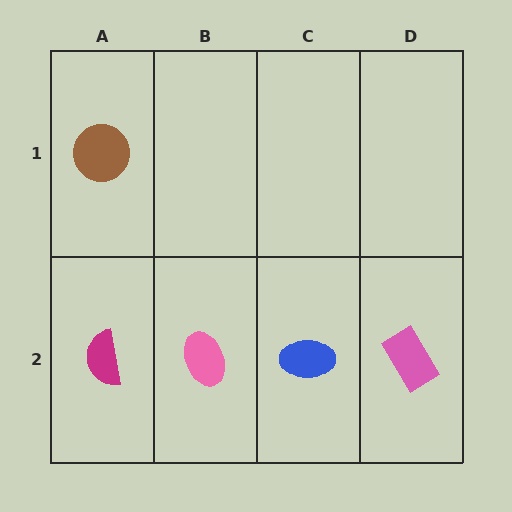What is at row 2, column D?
A pink rectangle.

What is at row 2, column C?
A blue ellipse.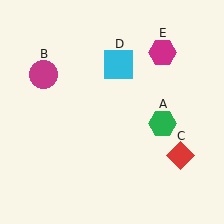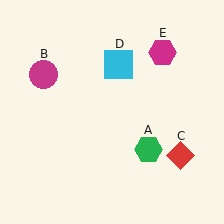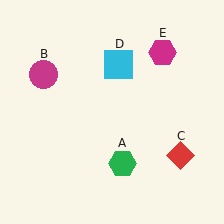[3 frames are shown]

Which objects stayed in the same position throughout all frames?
Magenta circle (object B) and red diamond (object C) and cyan square (object D) and magenta hexagon (object E) remained stationary.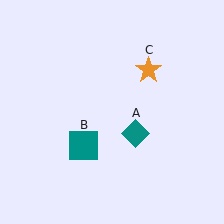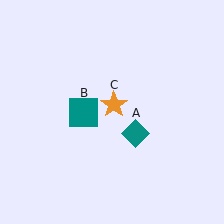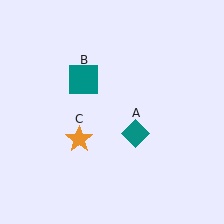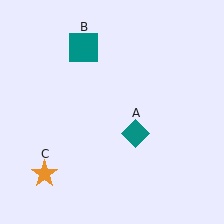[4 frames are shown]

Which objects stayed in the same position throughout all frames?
Teal diamond (object A) remained stationary.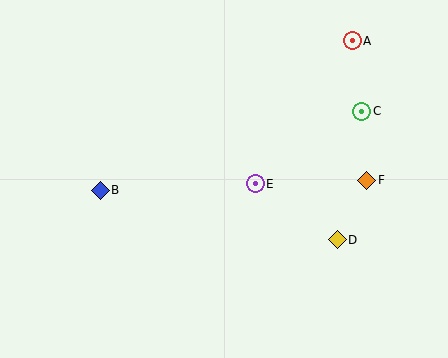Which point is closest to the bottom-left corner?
Point B is closest to the bottom-left corner.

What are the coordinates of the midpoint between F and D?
The midpoint between F and D is at (352, 210).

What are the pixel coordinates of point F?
Point F is at (367, 180).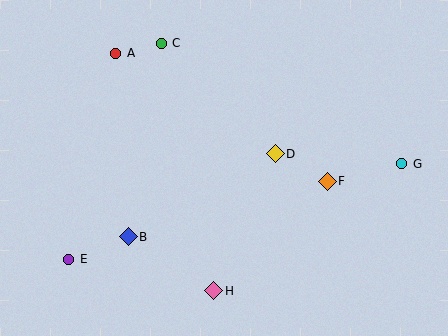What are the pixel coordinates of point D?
Point D is at (275, 154).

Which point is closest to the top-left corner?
Point A is closest to the top-left corner.